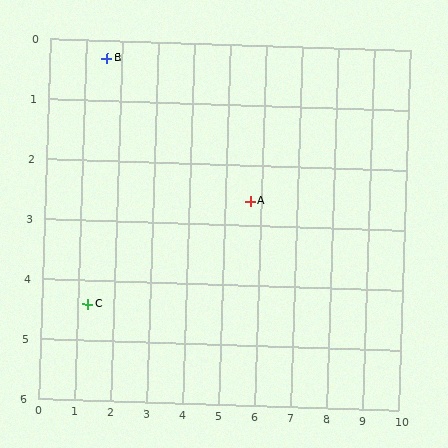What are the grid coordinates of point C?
Point C is at approximately (1.3, 4.4).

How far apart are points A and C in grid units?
Points A and C are about 4.8 grid units apart.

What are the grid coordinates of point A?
Point A is at approximately (5.7, 2.6).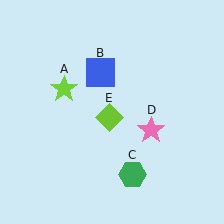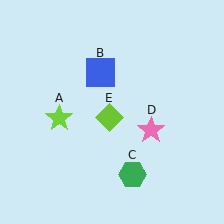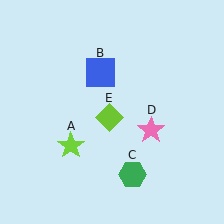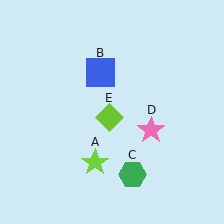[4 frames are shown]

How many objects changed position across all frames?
1 object changed position: lime star (object A).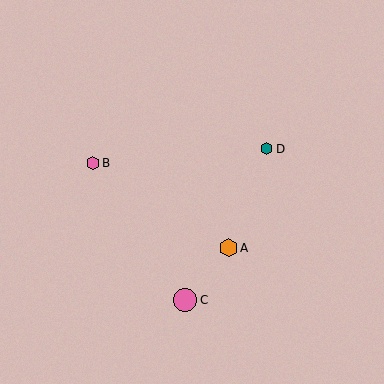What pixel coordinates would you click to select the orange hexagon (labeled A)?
Click at (228, 248) to select the orange hexagon A.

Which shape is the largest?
The pink circle (labeled C) is the largest.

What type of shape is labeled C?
Shape C is a pink circle.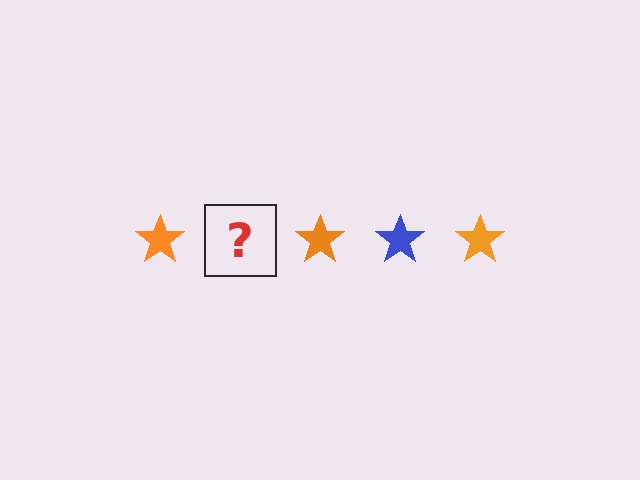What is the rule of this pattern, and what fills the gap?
The rule is that the pattern cycles through orange, blue stars. The gap should be filled with a blue star.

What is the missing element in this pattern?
The missing element is a blue star.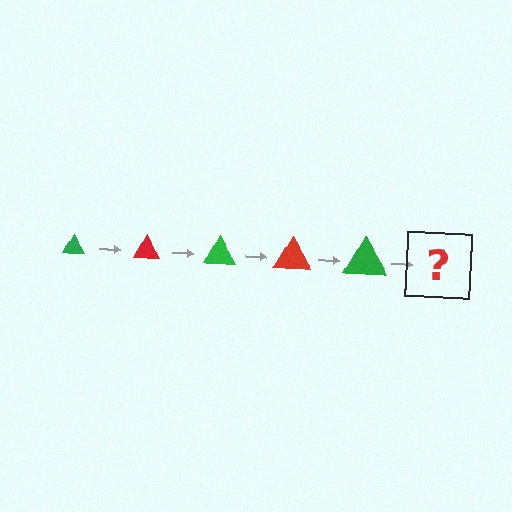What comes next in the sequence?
The next element should be a red triangle, larger than the previous one.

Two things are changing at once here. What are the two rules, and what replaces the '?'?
The two rules are that the triangle grows larger each step and the color cycles through green and red. The '?' should be a red triangle, larger than the previous one.